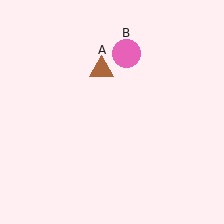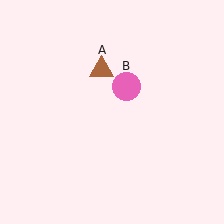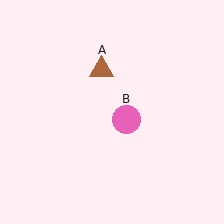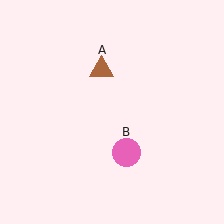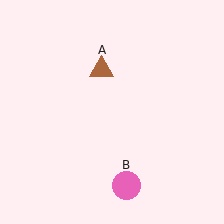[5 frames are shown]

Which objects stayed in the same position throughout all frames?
Brown triangle (object A) remained stationary.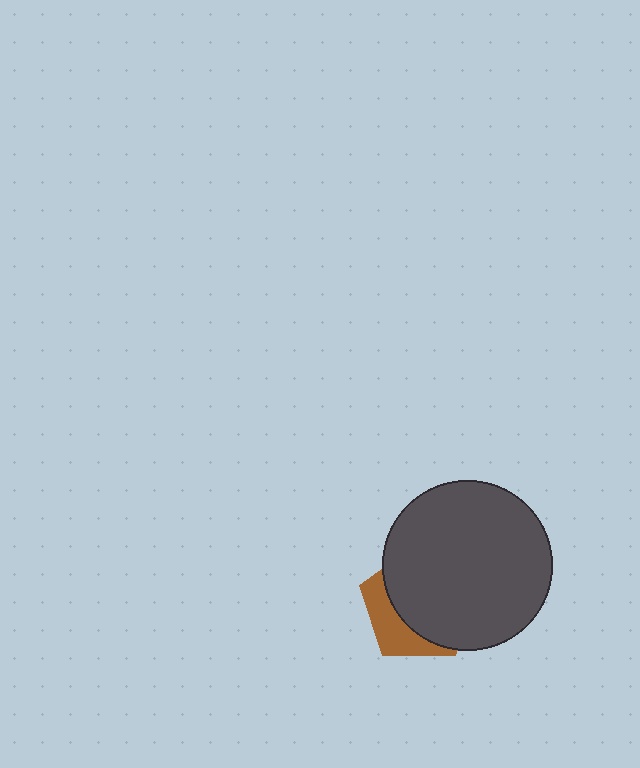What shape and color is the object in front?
The object in front is a dark gray circle.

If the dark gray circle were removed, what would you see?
You would see the complete brown pentagon.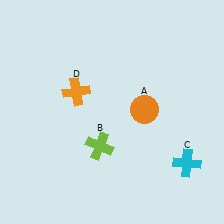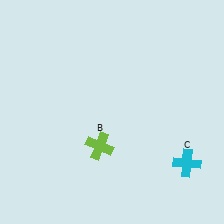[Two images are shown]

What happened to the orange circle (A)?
The orange circle (A) was removed in Image 2. It was in the top-right area of Image 1.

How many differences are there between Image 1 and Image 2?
There are 2 differences between the two images.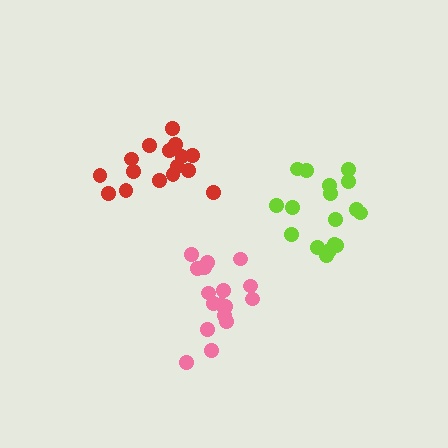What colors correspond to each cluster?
The clusters are colored: lime, pink, red.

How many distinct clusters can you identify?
There are 3 distinct clusters.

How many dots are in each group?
Group 1: 17 dots, Group 2: 17 dots, Group 3: 16 dots (50 total).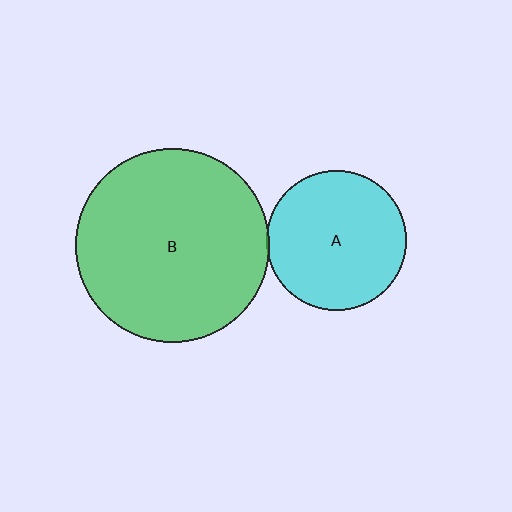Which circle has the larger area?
Circle B (green).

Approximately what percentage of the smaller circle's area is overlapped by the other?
Approximately 5%.